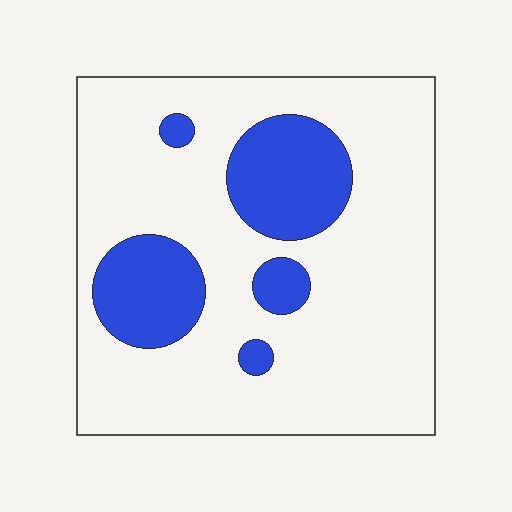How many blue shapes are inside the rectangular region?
5.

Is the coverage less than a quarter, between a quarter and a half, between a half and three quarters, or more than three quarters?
Less than a quarter.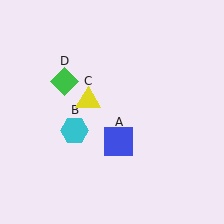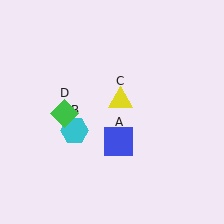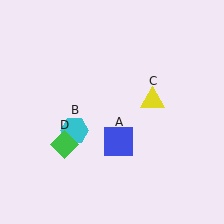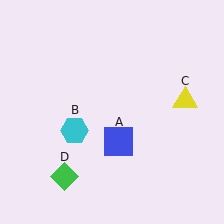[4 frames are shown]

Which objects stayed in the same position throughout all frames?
Blue square (object A) and cyan hexagon (object B) remained stationary.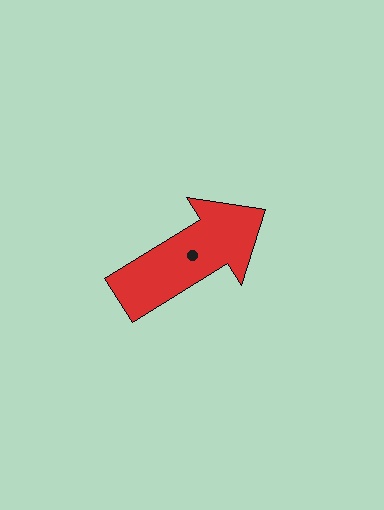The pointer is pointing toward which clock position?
Roughly 2 o'clock.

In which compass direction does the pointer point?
Northeast.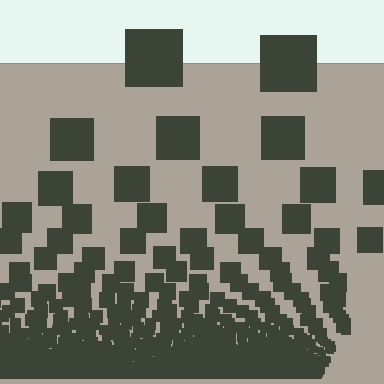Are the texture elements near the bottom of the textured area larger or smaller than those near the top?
Smaller. The gradient is inverted — elements near the bottom are smaller and denser.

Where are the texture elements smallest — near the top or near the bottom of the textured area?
Near the bottom.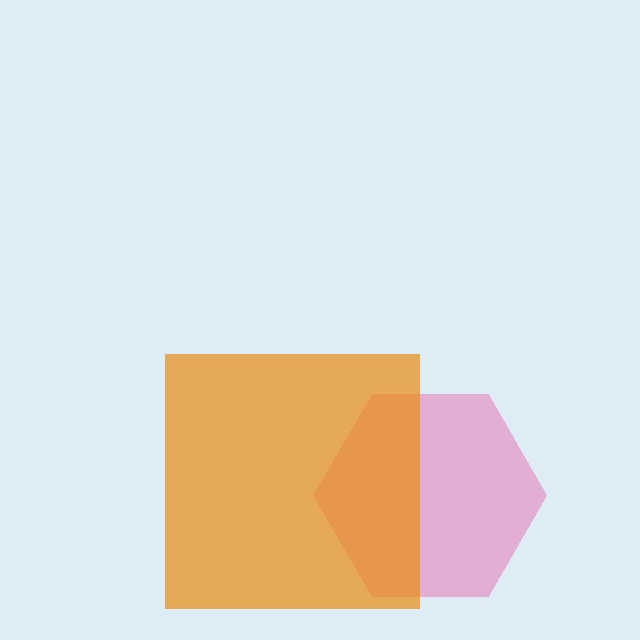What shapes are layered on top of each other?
The layered shapes are: a pink hexagon, an orange square.